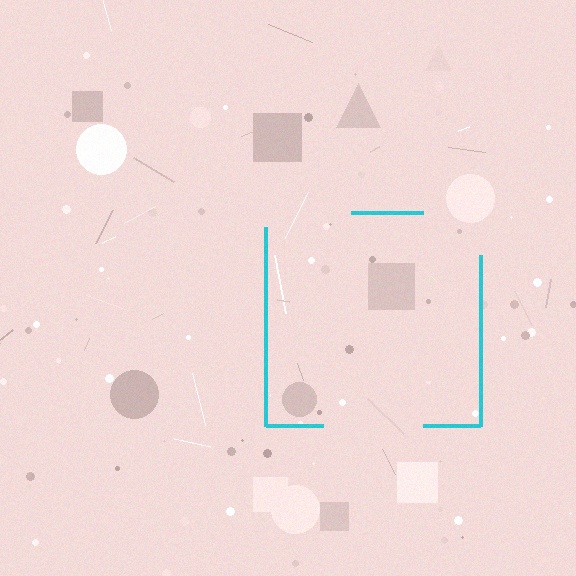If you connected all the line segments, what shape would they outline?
They would outline a square.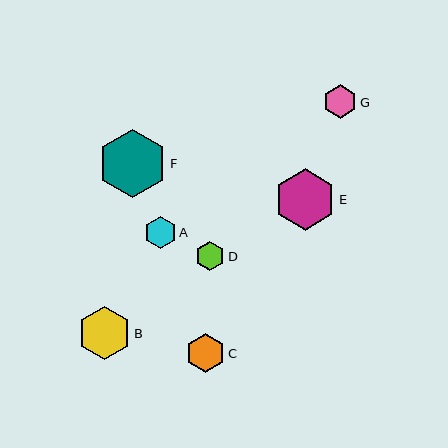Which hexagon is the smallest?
Hexagon D is the smallest with a size of approximately 29 pixels.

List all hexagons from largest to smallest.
From largest to smallest: F, E, B, C, G, A, D.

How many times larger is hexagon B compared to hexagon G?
Hexagon B is approximately 1.6 times the size of hexagon G.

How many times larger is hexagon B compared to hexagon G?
Hexagon B is approximately 1.6 times the size of hexagon G.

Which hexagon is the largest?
Hexagon F is the largest with a size of approximately 69 pixels.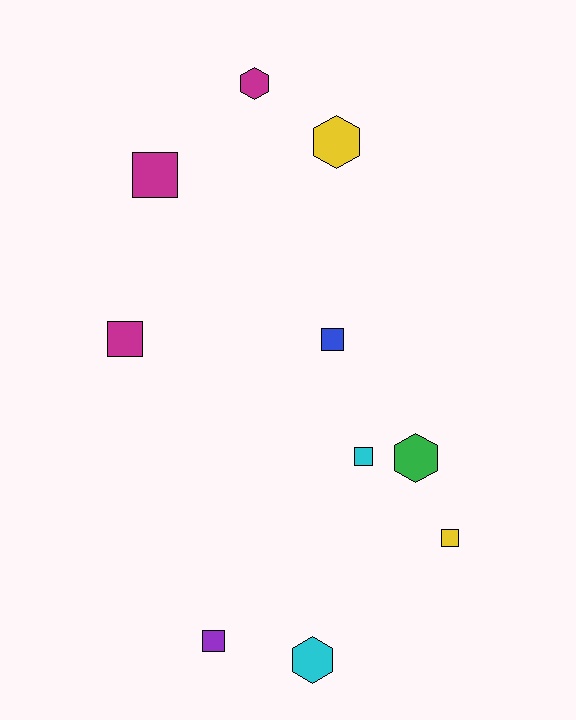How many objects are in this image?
There are 10 objects.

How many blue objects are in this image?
There is 1 blue object.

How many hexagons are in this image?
There are 4 hexagons.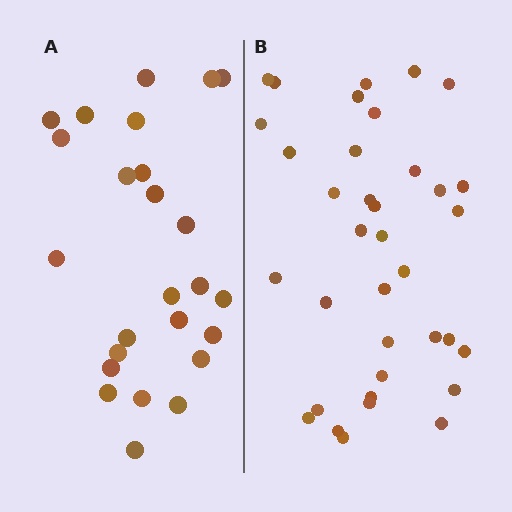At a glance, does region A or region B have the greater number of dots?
Region B (the right region) has more dots.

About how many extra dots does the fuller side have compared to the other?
Region B has roughly 12 or so more dots than region A.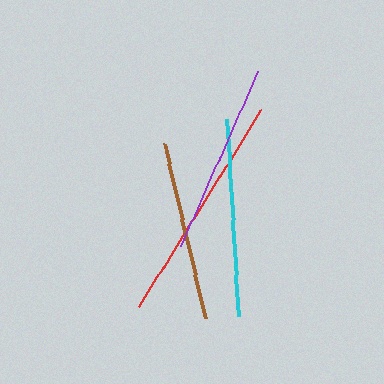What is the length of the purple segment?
The purple segment is approximately 191 pixels long.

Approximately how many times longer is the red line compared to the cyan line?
The red line is approximately 1.2 times the length of the cyan line.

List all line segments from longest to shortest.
From longest to shortest: red, cyan, purple, brown.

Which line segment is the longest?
The red line is the longest at approximately 232 pixels.